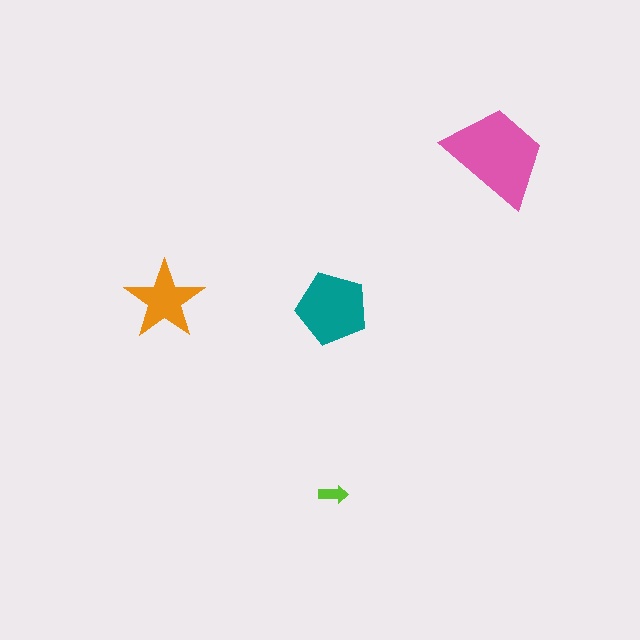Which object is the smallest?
The lime arrow.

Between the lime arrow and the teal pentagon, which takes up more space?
The teal pentagon.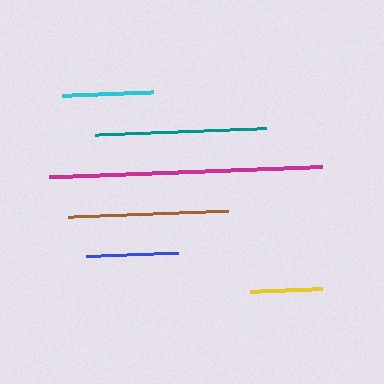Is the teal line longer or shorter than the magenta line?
The magenta line is longer than the teal line.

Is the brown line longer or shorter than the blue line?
The brown line is longer than the blue line.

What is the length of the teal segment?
The teal segment is approximately 170 pixels long.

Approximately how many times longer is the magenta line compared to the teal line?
The magenta line is approximately 1.6 times the length of the teal line.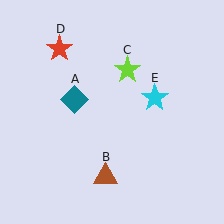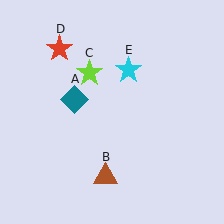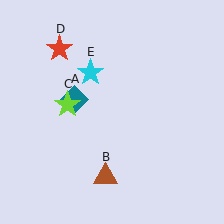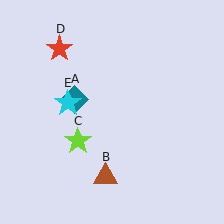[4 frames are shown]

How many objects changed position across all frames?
2 objects changed position: lime star (object C), cyan star (object E).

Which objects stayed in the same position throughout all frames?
Teal diamond (object A) and brown triangle (object B) and red star (object D) remained stationary.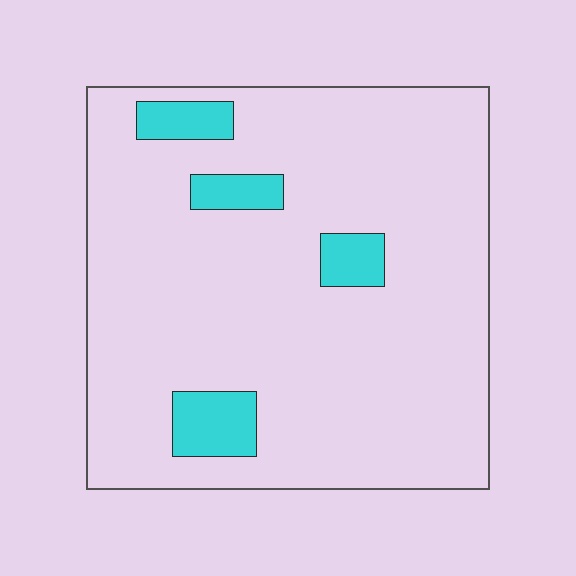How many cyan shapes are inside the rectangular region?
4.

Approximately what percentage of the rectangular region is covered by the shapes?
Approximately 10%.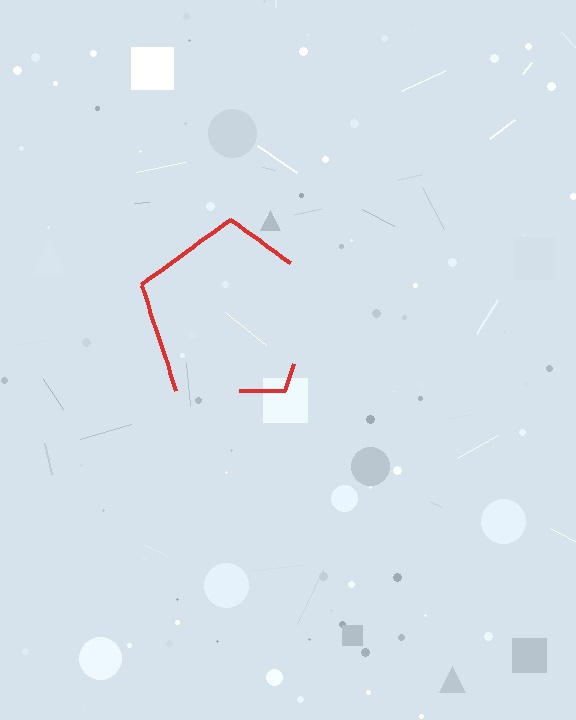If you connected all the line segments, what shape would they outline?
They would outline a pentagon.